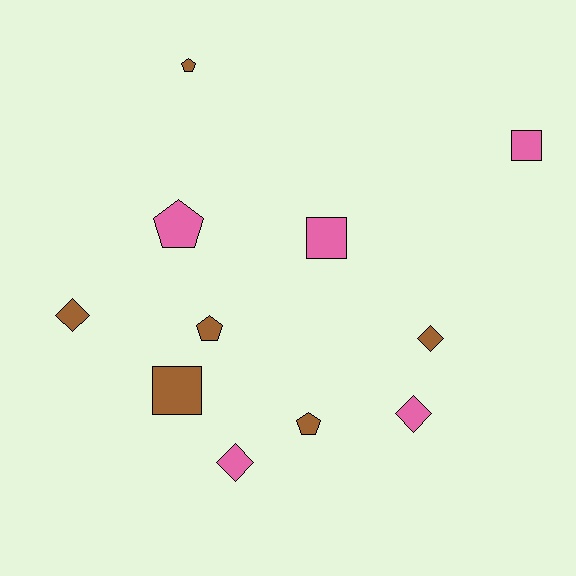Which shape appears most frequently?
Pentagon, with 4 objects.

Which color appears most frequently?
Brown, with 6 objects.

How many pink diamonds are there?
There are 2 pink diamonds.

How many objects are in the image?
There are 11 objects.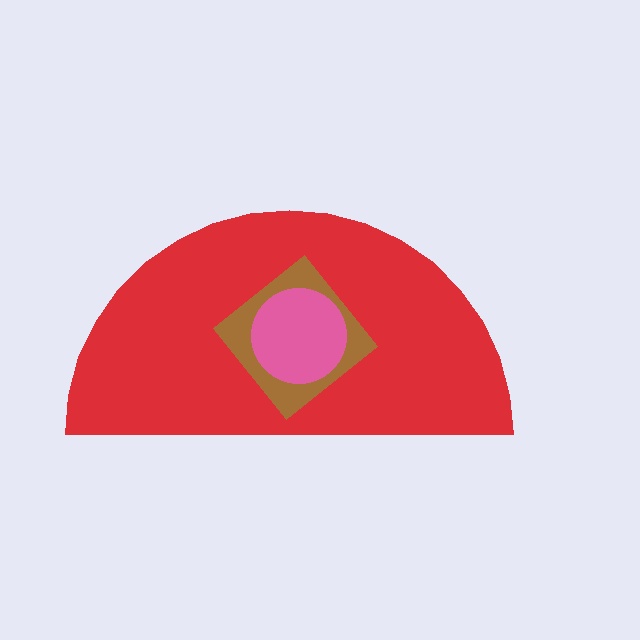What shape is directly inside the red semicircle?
The brown diamond.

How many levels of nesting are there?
3.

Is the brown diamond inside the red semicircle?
Yes.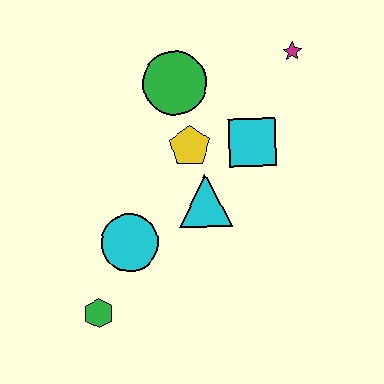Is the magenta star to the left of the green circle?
No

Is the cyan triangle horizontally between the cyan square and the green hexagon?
Yes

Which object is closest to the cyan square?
The yellow pentagon is closest to the cyan square.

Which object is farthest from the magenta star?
The green hexagon is farthest from the magenta star.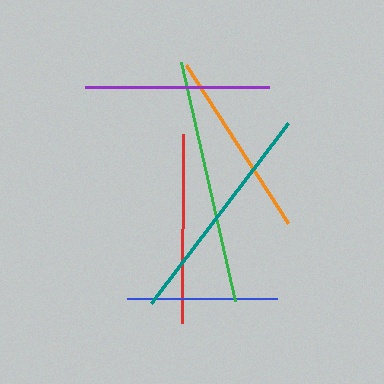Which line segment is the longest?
The green line is the longest at approximately 245 pixels.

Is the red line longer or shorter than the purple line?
The red line is longer than the purple line.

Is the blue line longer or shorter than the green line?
The green line is longer than the blue line.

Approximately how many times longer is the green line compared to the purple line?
The green line is approximately 1.3 times the length of the purple line.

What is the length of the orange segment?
The orange segment is approximately 189 pixels long.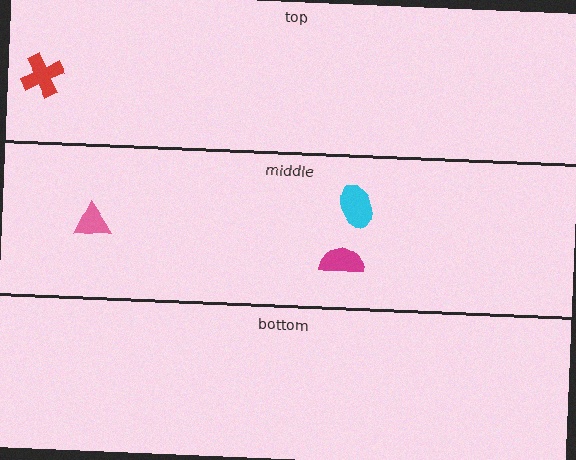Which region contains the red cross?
The top region.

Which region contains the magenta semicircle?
The middle region.